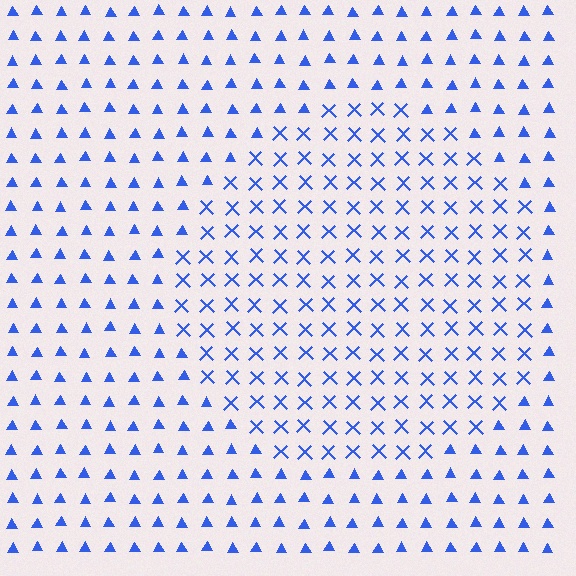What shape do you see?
I see a circle.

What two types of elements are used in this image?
The image uses X marks inside the circle region and triangles outside it.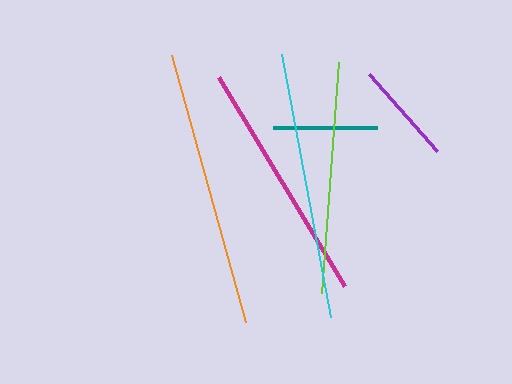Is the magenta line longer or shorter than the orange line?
The orange line is longer than the magenta line.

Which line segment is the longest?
The orange line is the longest at approximately 277 pixels.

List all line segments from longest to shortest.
From longest to shortest: orange, cyan, magenta, lime, teal, purple.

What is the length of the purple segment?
The purple segment is approximately 103 pixels long.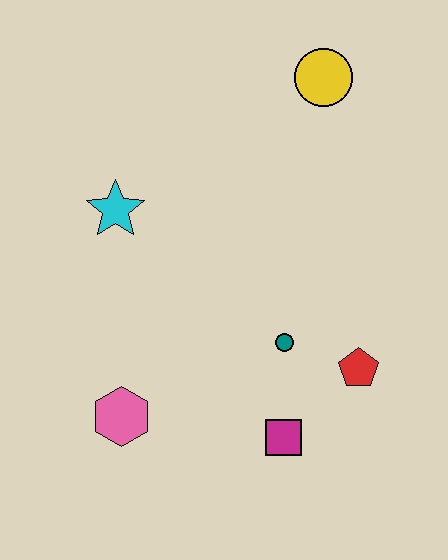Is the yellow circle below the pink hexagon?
No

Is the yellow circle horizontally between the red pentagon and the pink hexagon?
Yes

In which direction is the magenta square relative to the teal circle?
The magenta square is below the teal circle.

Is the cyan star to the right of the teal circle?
No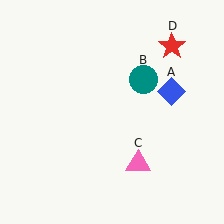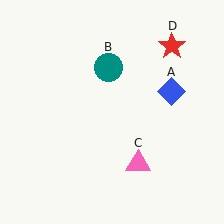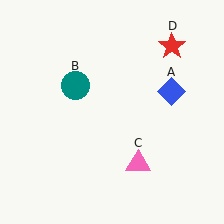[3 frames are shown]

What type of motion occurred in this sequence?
The teal circle (object B) rotated counterclockwise around the center of the scene.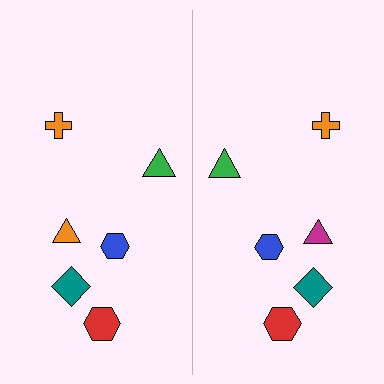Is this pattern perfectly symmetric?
No, the pattern is not perfectly symmetric. The magenta triangle on the right side breaks the symmetry — its mirror counterpart is orange.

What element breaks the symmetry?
The magenta triangle on the right side breaks the symmetry — its mirror counterpart is orange.